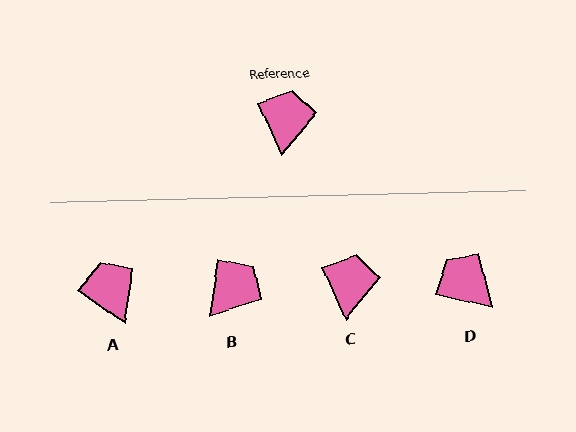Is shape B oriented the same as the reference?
No, it is off by about 32 degrees.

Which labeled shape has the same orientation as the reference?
C.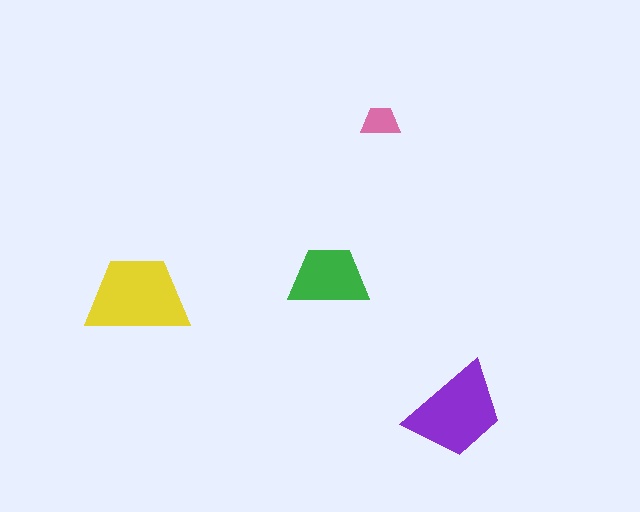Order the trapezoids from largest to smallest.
the yellow one, the purple one, the green one, the pink one.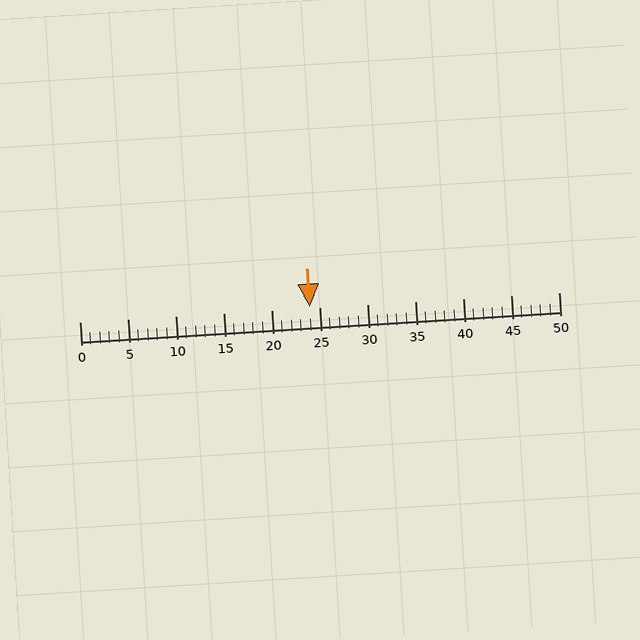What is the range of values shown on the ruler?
The ruler shows values from 0 to 50.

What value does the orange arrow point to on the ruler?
The orange arrow points to approximately 24.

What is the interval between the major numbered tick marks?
The major tick marks are spaced 5 units apart.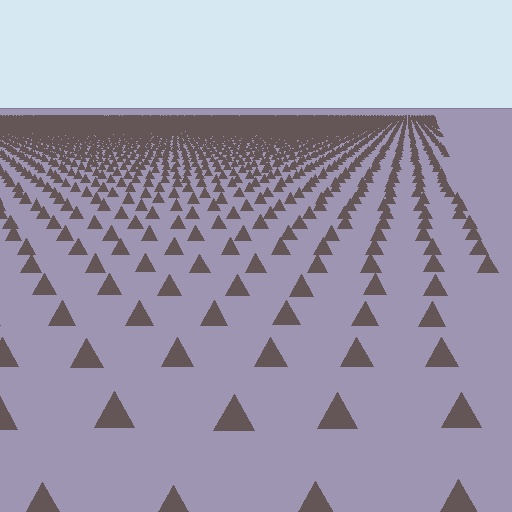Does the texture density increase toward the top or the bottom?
Density increases toward the top.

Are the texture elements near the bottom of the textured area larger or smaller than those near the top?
Larger. Near the bottom, elements are closer to the viewer and appear at a bigger on-screen size.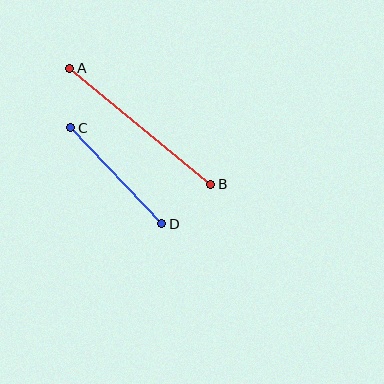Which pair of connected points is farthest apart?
Points A and B are farthest apart.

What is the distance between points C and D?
The distance is approximately 132 pixels.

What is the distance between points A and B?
The distance is approximately 183 pixels.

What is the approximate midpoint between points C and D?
The midpoint is at approximately (116, 176) pixels.